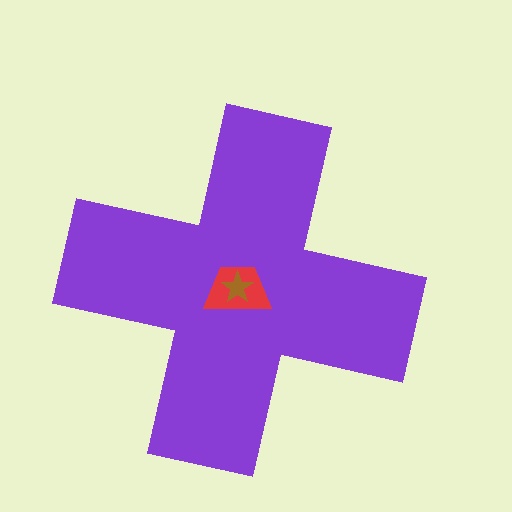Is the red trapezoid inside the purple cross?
Yes.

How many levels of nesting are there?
3.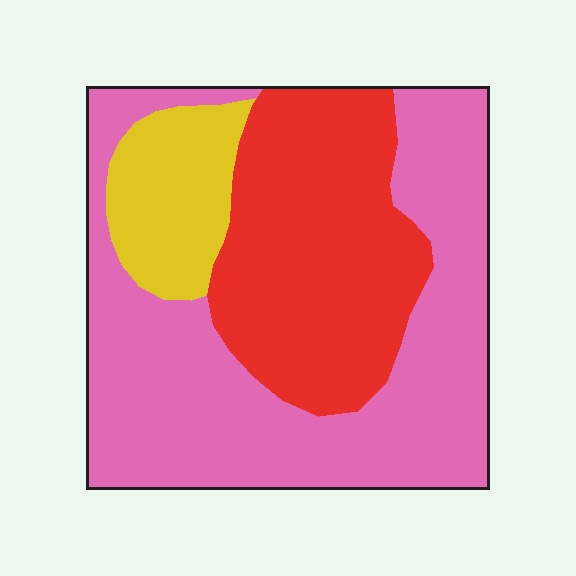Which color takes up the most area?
Pink, at roughly 55%.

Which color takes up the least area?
Yellow, at roughly 15%.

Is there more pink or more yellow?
Pink.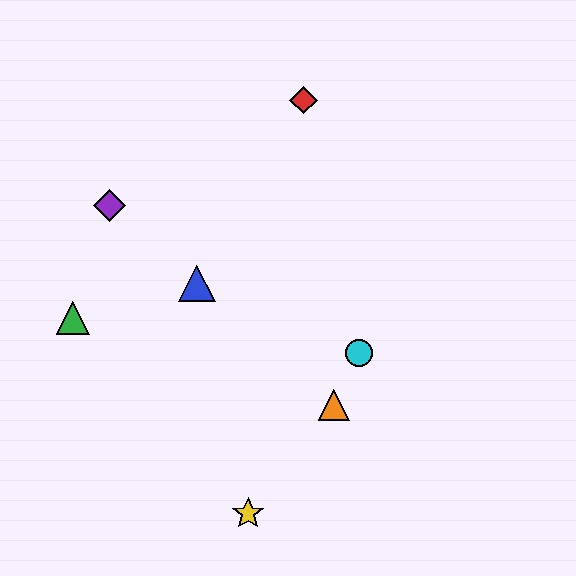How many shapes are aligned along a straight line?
3 shapes (the blue triangle, the purple diamond, the orange triangle) are aligned along a straight line.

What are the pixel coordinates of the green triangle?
The green triangle is at (73, 318).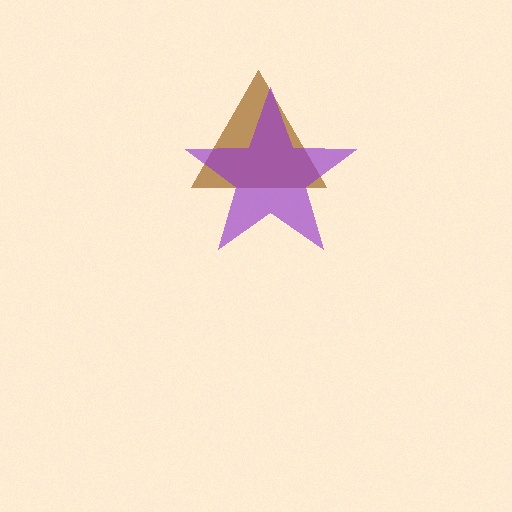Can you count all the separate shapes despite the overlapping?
Yes, there are 2 separate shapes.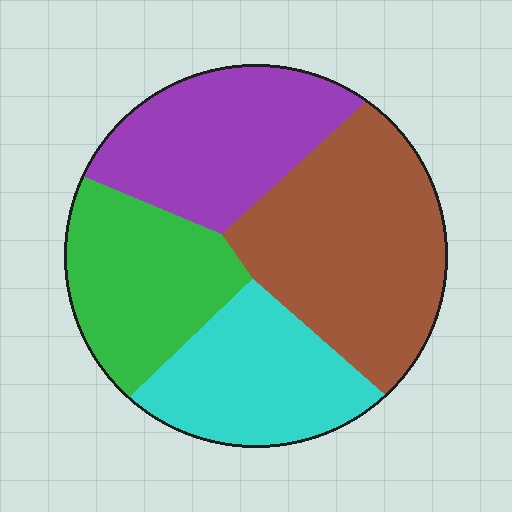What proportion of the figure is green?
Green covers 21% of the figure.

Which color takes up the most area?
Brown, at roughly 35%.